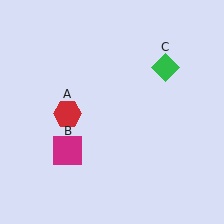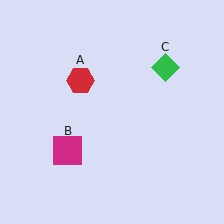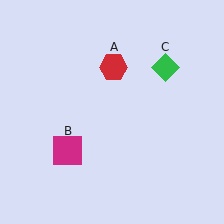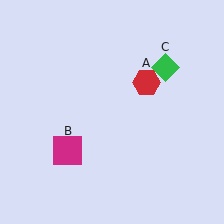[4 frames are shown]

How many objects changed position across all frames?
1 object changed position: red hexagon (object A).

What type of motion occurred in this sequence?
The red hexagon (object A) rotated clockwise around the center of the scene.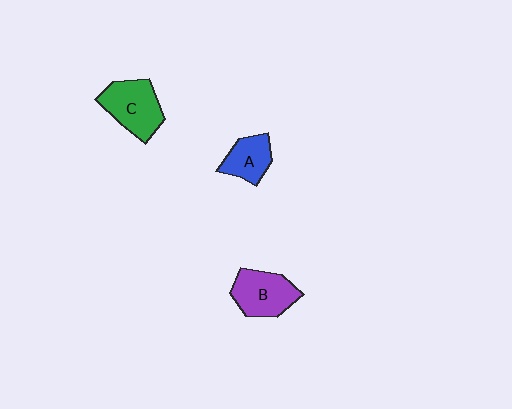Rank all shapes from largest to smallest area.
From largest to smallest: C (green), B (purple), A (blue).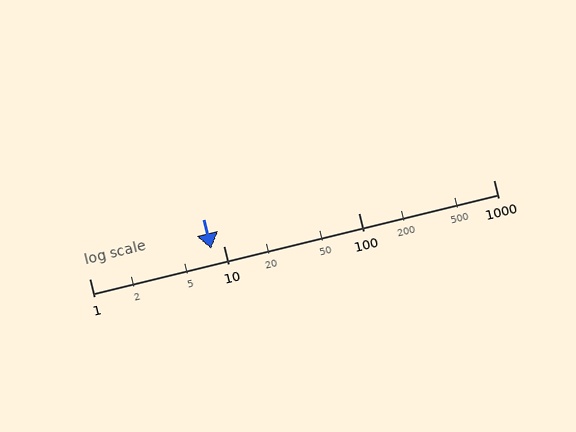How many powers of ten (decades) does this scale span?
The scale spans 3 decades, from 1 to 1000.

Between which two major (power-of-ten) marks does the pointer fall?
The pointer is between 1 and 10.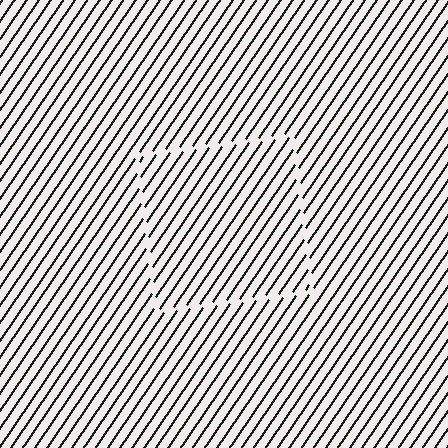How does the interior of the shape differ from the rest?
The interior of the shape contains the same grating, shifted by half a period — the contour is defined by the phase discontinuity where line-ends from the inner and outer gratings abut.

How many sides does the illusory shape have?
4 sides — the line-ends trace a square.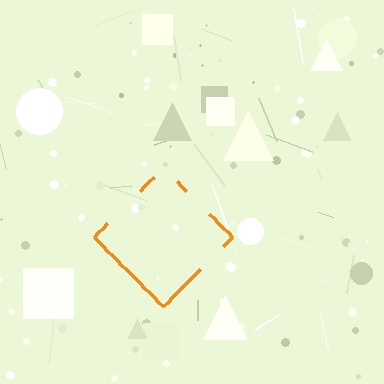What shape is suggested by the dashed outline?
The dashed outline suggests a diamond.